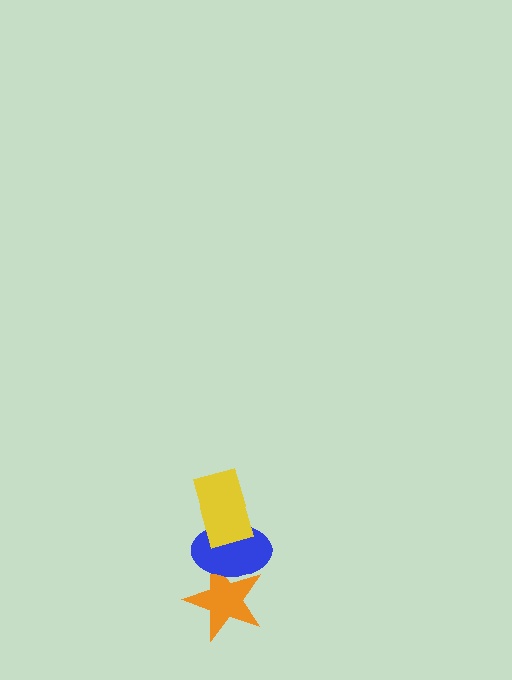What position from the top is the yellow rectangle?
The yellow rectangle is 1st from the top.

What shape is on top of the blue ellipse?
The yellow rectangle is on top of the blue ellipse.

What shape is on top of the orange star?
The blue ellipse is on top of the orange star.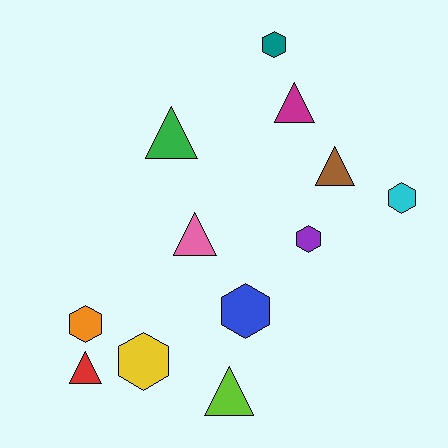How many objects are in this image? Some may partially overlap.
There are 12 objects.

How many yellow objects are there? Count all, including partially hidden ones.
There is 1 yellow object.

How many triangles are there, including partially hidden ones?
There are 6 triangles.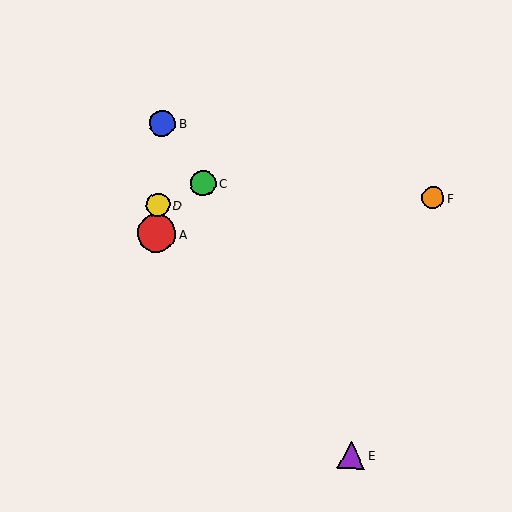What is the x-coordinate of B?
Object B is at x≈162.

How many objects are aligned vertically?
3 objects (A, B, D) are aligned vertically.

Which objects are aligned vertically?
Objects A, B, D are aligned vertically.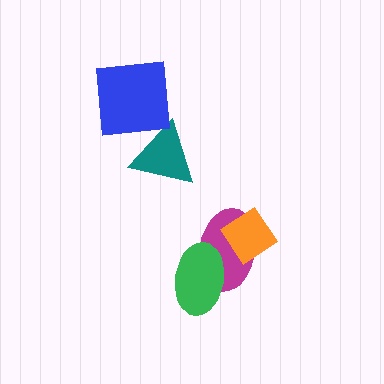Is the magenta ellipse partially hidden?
Yes, it is partially covered by another shape.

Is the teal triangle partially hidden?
Yes, it is partially covered by another shape.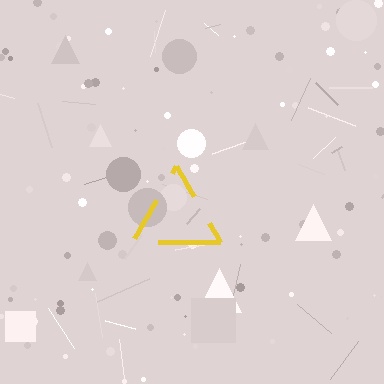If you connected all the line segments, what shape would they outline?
They would outline a triangle.